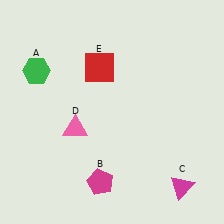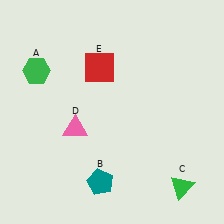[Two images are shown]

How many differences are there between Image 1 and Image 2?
There are 2 differences between the two images.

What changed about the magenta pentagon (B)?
In Image 1, B is magenta. In Image 2, it changed to teal.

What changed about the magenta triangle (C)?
In Image 1, C is magenta. In Image 2, it changed to green.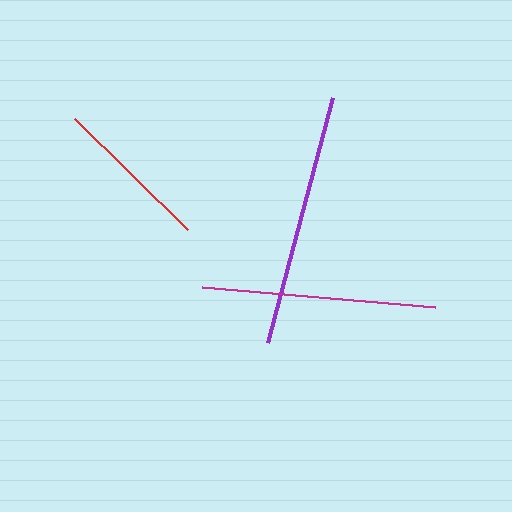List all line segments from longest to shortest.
From longest to shortest: purple, magenta, red.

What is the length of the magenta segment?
The magenta segment is approximately 234 pixels long.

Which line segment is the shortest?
The red line is the shortest at approximately 158 pixels.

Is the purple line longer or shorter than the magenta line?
The purple line is longer than the magenta line.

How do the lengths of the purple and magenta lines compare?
The purple and magenta lines are approximately the same length.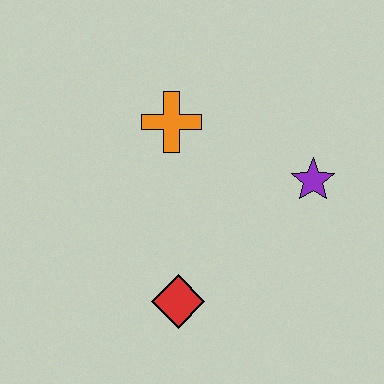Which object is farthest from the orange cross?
The red diamond is farthest from the orange cross.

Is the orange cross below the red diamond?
No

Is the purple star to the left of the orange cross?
No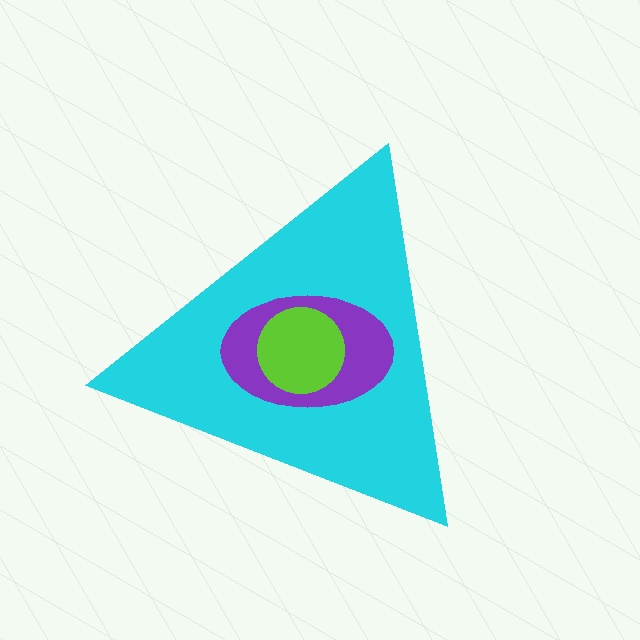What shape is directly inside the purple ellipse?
The lime circle.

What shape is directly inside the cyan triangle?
The purple ellipse.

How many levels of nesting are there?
3.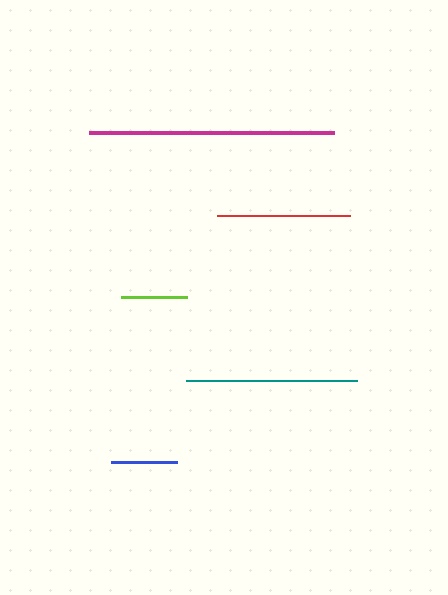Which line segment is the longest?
The magenta line is the longest at approximately 245 pixels.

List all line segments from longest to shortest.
From longest to shortest: magenta, teal, red, blue, lime.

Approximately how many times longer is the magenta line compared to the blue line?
The magenta line is approximately 3.7 times the length of the blue line.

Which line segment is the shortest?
The lime line is the shortest at approximately 66 pixels.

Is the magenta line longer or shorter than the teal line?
The magenta line is longer than the teal line.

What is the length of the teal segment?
The teal segment is approximately 171 pixels long.